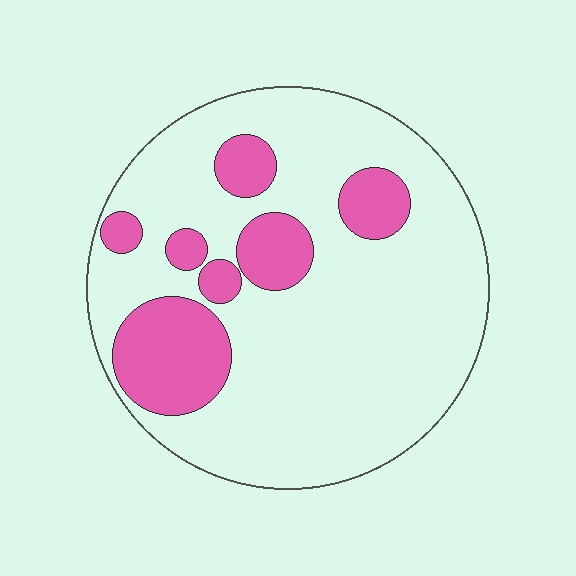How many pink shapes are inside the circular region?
7.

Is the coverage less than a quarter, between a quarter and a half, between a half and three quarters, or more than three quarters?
Less than a quarter.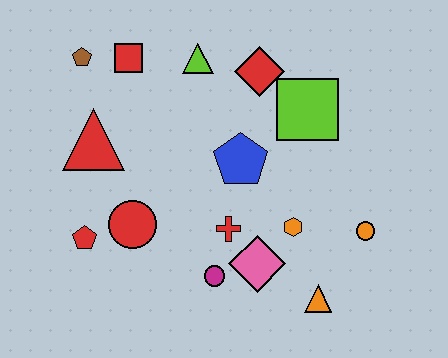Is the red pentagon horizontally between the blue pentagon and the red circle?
No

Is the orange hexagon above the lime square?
No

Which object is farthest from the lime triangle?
The orange triangle is farthest from the lime triangle.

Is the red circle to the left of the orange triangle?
Yes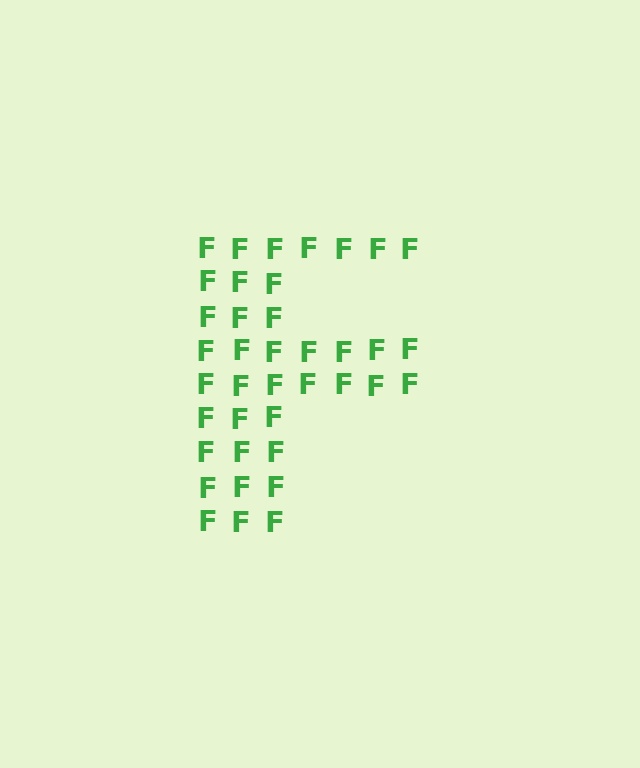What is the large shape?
The large shape is the letter F.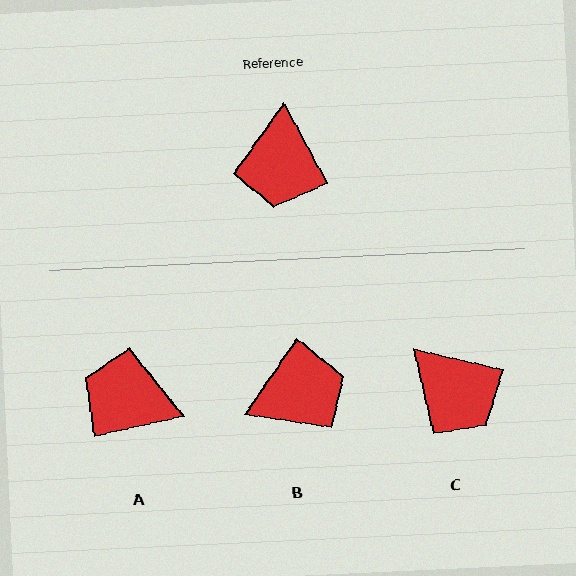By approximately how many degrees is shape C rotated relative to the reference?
Approximately 49 degrees counter-clockwise.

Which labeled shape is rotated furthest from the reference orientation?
B, about 117 degrees away.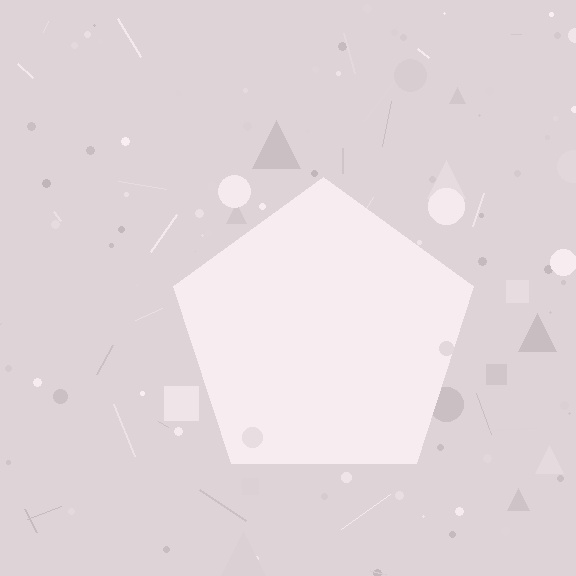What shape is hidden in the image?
A pentagon is hidden in the image.